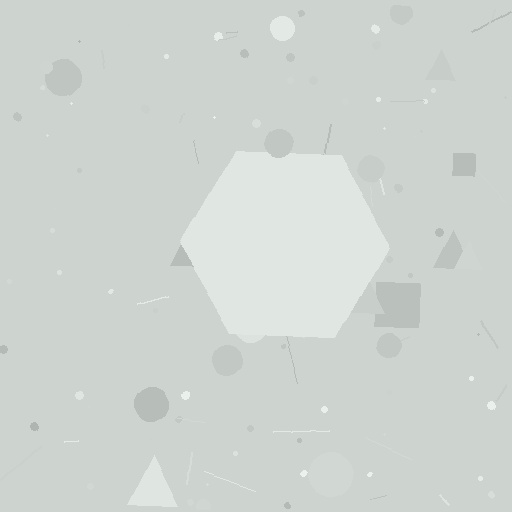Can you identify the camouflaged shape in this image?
The camouflaged shape is a hexagon.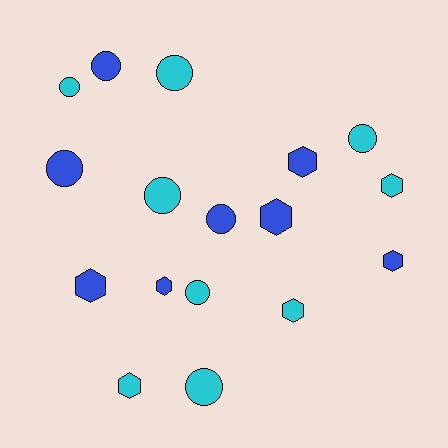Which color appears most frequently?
Cyan, with 9 objects.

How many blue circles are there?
There are 3 blue circles.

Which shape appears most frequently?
Circle, with 9 objects.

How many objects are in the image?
There are 17 objects.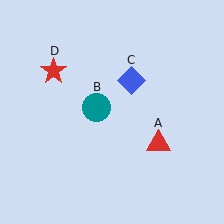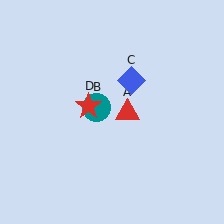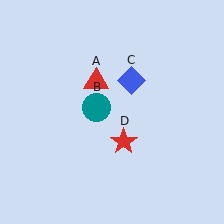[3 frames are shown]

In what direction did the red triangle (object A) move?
The red triangle (object A) moved up and to the left.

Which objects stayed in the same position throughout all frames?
Teal circle (object B) and blue diamond (object C) remained stationary.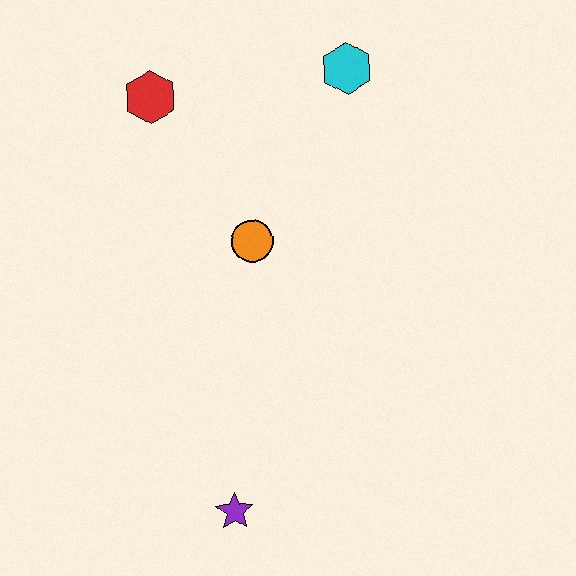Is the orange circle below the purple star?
No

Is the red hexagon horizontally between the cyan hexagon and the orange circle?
No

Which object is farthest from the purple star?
The cyan hexagon is farthest from the purple star.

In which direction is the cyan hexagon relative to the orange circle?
The cyan hexagon is above the orange circle.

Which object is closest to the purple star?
The orange circle is closest to the purple star.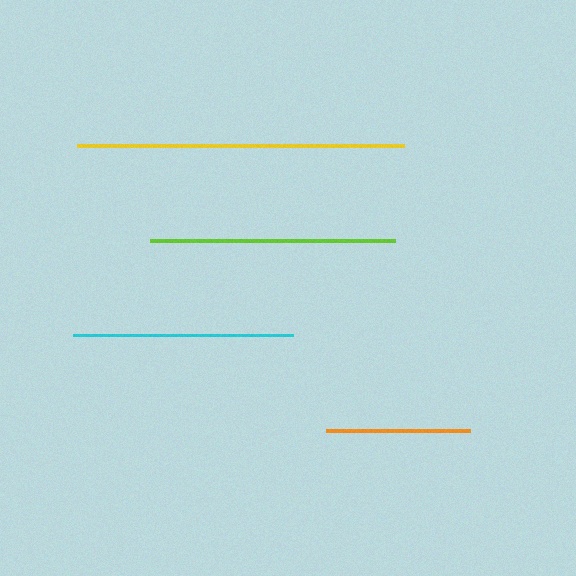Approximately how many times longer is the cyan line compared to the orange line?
The cyan line is approximately 1.5 times the length of the orange line.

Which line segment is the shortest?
The orange line is the shortest at approximately 145 pixels.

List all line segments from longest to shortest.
From longest to shortest: yellow, lime, cyan, orange.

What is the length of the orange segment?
The orange segment is approximately 145 pixels long.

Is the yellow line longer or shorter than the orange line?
The yellow line is longer than the orange line.